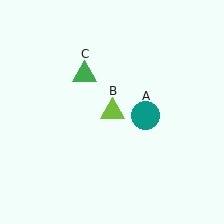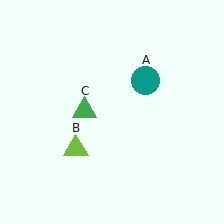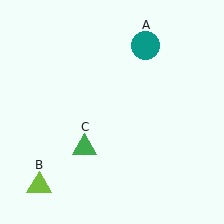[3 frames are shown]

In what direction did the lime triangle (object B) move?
The lime triangle (object B) moved down and to the left.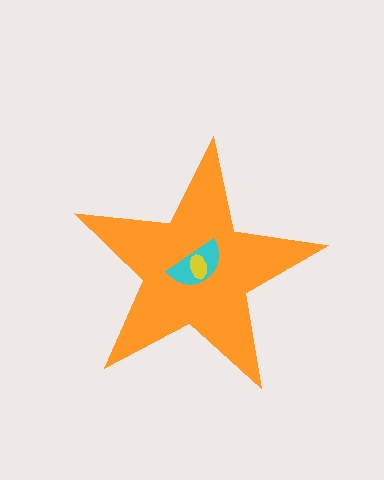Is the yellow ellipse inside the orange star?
Yes.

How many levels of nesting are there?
3.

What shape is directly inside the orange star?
The cyan semicircle.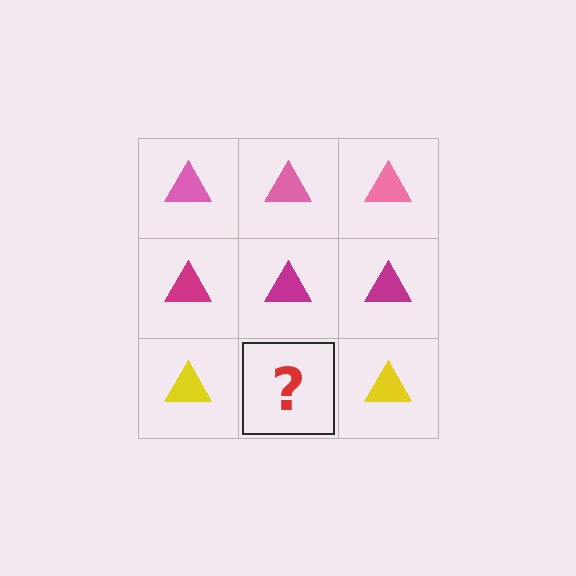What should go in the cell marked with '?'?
The missing cell should contain a yellow triangle.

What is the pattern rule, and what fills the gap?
The rule is that each row has a consistent color. The gap should be filled with a yellow triangle.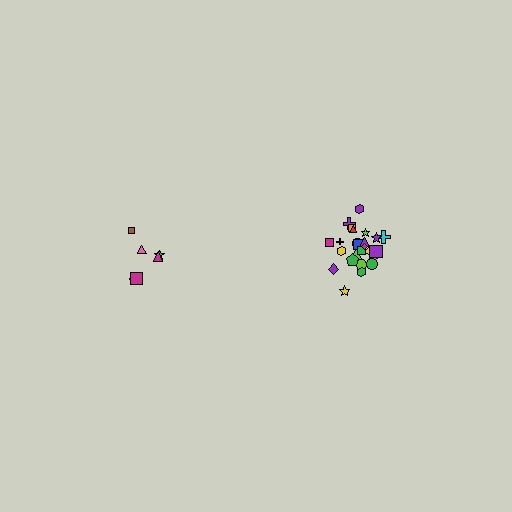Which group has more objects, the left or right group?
The right group.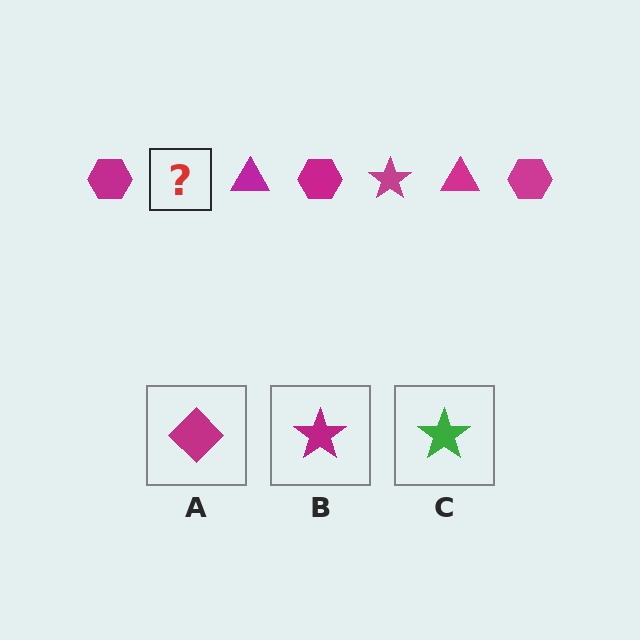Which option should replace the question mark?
Option B.